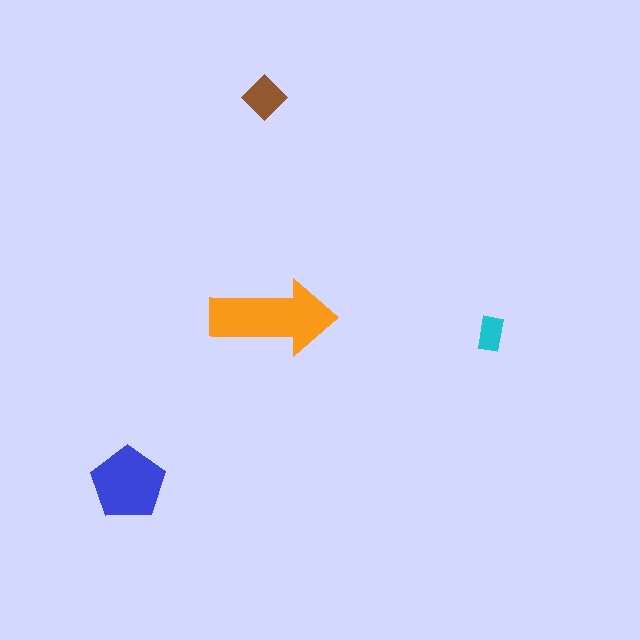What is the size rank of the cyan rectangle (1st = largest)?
4th.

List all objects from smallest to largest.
The cyan rectangle, the brown diamond, the blue pentagon, the orange arrow.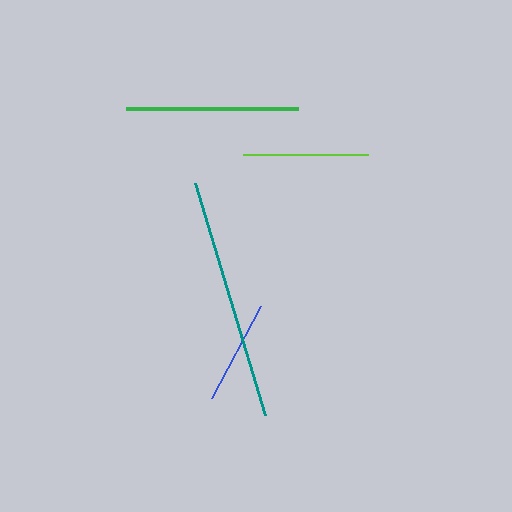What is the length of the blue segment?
The blue segment is approximately 104 pixels long.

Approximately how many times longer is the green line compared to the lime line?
The green line is approximately 1.4 times the length of the lime line.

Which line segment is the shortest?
The blue line is the shortest at approximately 104 pixels.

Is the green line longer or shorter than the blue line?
The green line is longer than the blue line.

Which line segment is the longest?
The teal line is the longest at approximately 243 pixels.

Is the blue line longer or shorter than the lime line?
The lime line is longer than the blue line.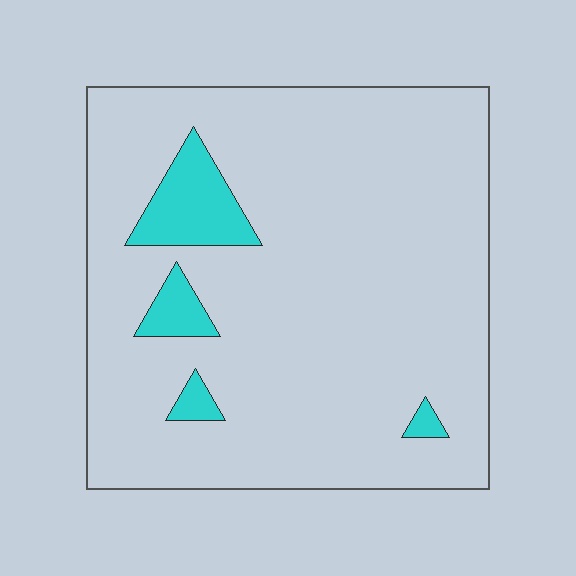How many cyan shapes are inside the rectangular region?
4.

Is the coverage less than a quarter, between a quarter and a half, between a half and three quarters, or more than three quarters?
Less than a quarter.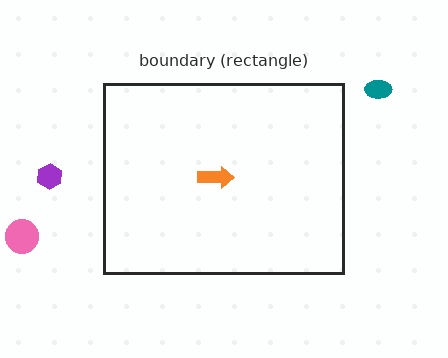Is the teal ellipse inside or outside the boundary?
Outside.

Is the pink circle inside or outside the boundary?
Outside.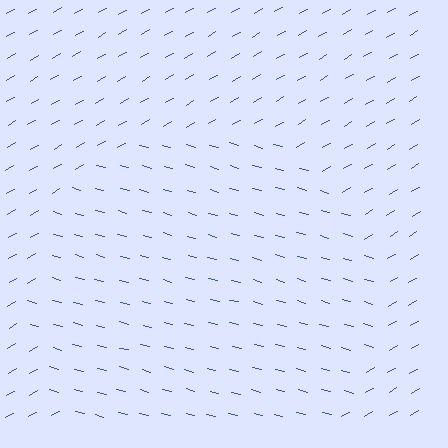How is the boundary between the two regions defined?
The boundary is defined purely by a change in line orientation (approximately 45 degrees difference). All lines are the same color and thickness.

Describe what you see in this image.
The image is filled with small blue line segments. A circle region in the image has lines oriented differently from the surrounding lines, creating a visible texture boundary.